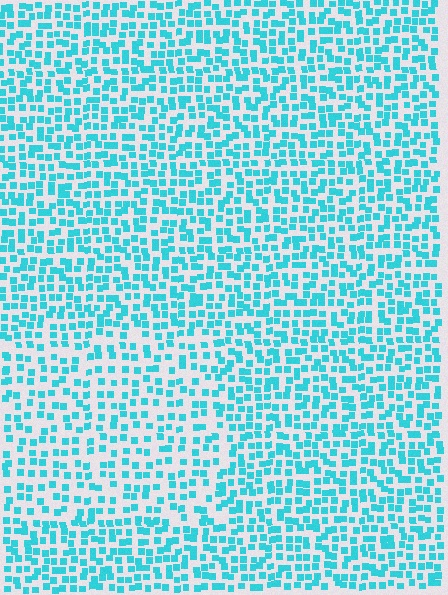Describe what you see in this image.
The image contains small cyan elements arranged at two different densities. A rectangle-shaped region is visible where the elements are less densely packed than the surrounding area.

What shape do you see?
I see a rectangle.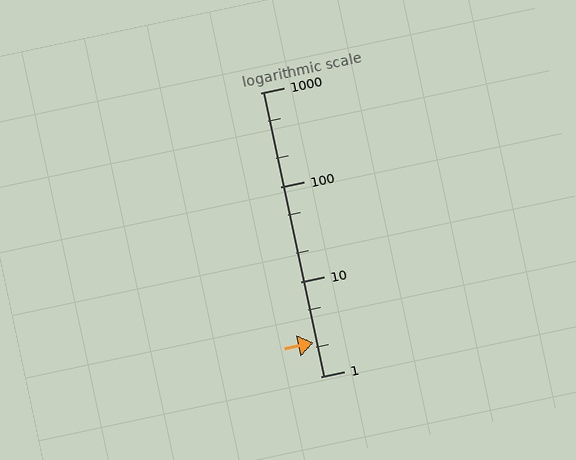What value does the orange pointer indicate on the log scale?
The pointer indicates approximately 2.3.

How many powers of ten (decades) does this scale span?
The scale spans 3 decades, from 1 to 1000.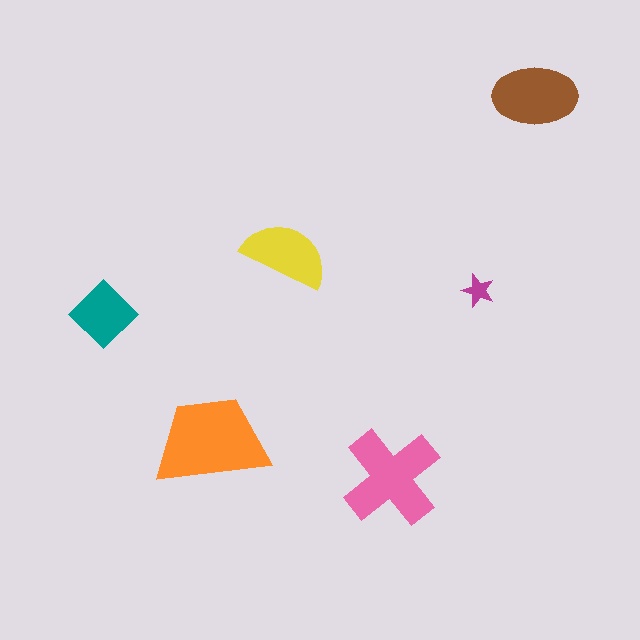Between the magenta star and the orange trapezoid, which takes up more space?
The orange trapezoid.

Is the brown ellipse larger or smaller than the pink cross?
Smaller.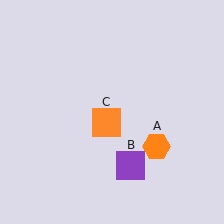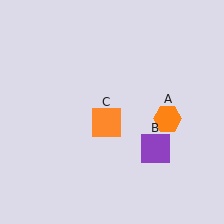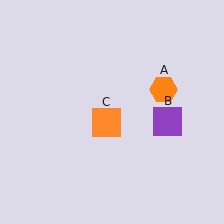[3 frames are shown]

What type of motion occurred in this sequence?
The orange hexagon (object A), purple square (object B) rotated counterclockwise around the center of the scene.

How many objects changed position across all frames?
2 objects changed position: orange hexagon (object A), purple square (object B).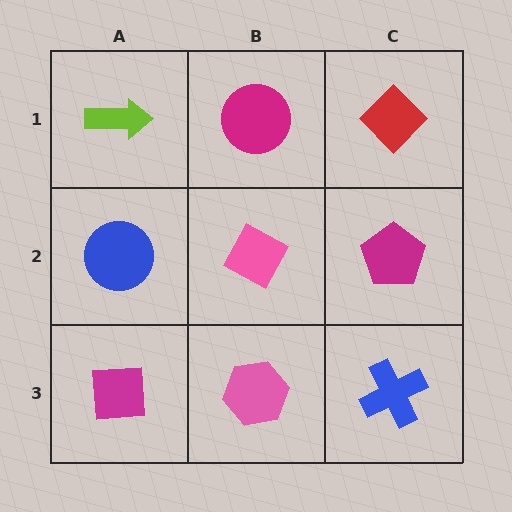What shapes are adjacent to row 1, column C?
A magenta pentagon (row 2, column C), a magenta circle (row 1, column B).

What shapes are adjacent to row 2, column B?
A magenta circle (row 1, column B), a pink hexagon (row 3, column B), a blue circle (row 2, column A), a magenta pentagon (row 2, column C).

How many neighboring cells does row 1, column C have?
2.